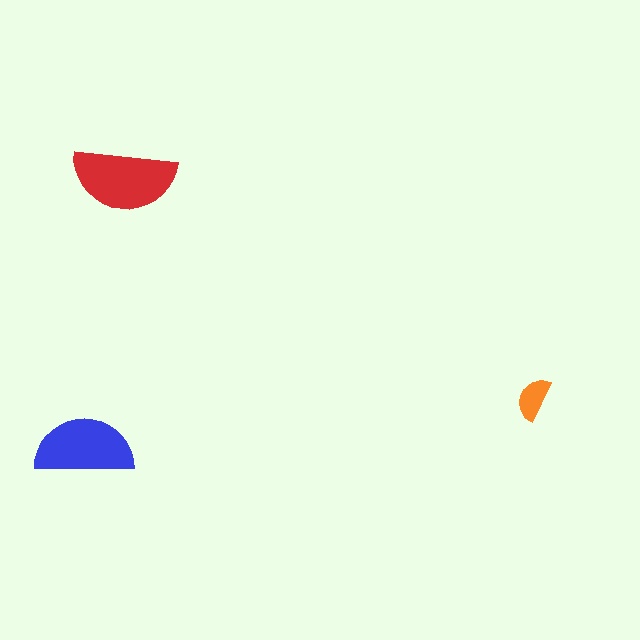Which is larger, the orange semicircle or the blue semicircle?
The blue one.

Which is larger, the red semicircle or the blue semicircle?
The red one.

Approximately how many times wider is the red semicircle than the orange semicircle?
About 2.5 times wider.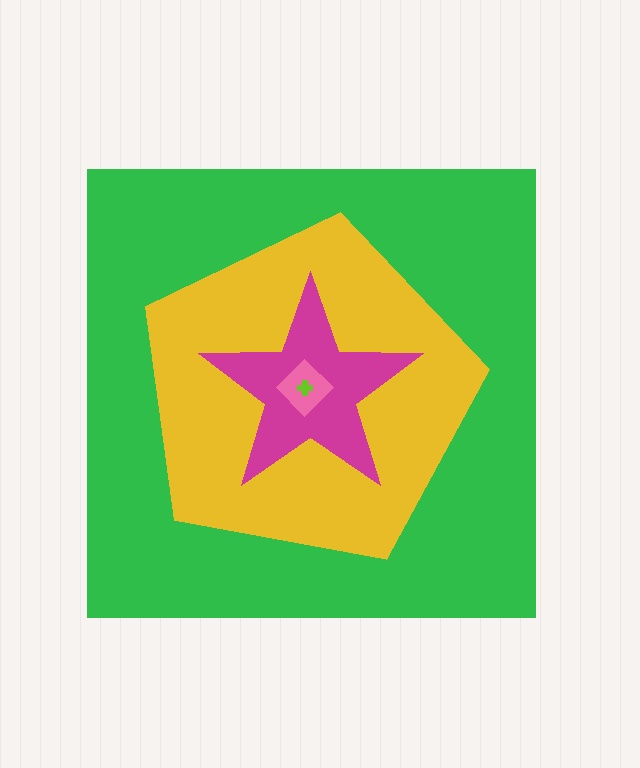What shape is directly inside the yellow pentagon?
The magenta star.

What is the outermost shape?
The green square.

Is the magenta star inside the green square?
Yes.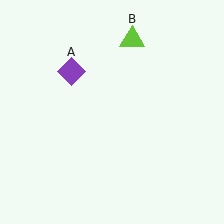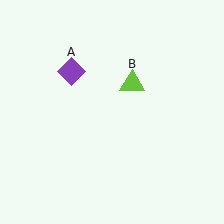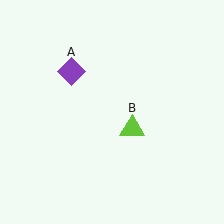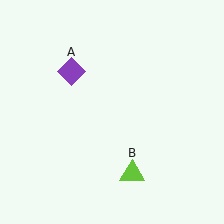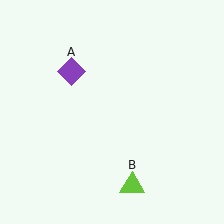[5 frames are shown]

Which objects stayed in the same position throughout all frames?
Purple diamond (object A) remained stationary.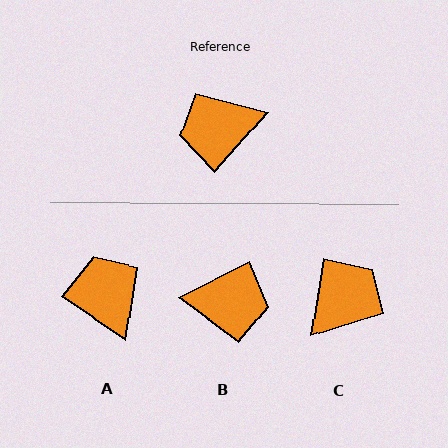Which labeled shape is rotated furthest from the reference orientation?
B, about 159 degrees away.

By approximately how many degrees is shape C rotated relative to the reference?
Approximately 147 degrees clockwise.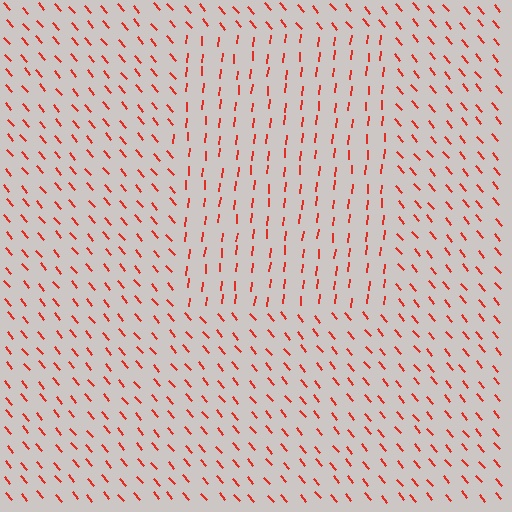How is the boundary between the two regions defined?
The boundary is defined purely by a change in line orientation (approximately 45 degrees difference). All lines are the same color and thickness.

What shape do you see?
I see a rectangle.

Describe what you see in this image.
The image is filled with small red line segments. A rectangle region in the image has lines oriented differently from the surrounding lines, creating a visible texture boundary.